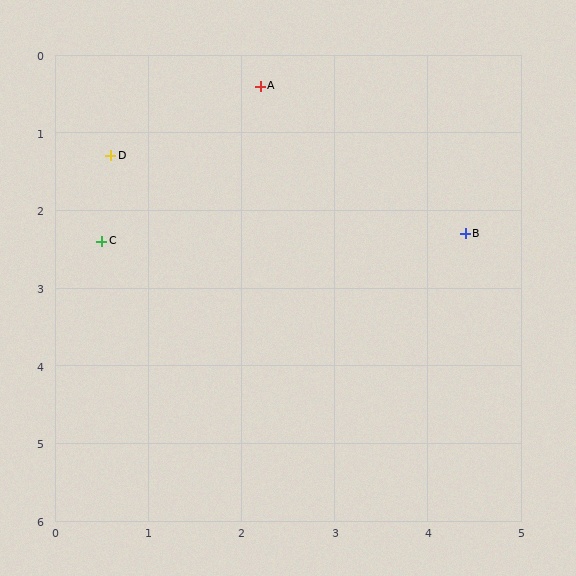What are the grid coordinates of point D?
Point D is at approximately (0.6, 1.3).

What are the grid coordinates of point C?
Point C is at approximately (0.5, 2.4).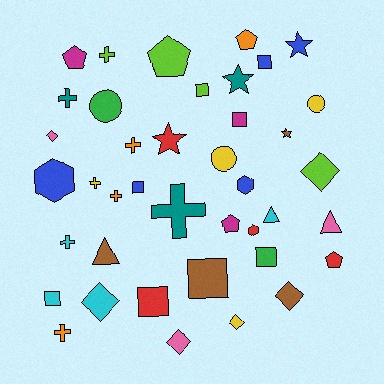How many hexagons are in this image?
There are 3 hexagons.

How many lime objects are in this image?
There are 4 lime objects.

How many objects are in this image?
There are 40 objects.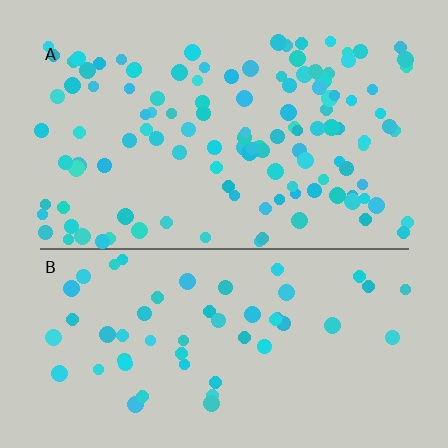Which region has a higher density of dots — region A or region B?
A (the top).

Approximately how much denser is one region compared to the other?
Approximately 2.3× — region A over region B.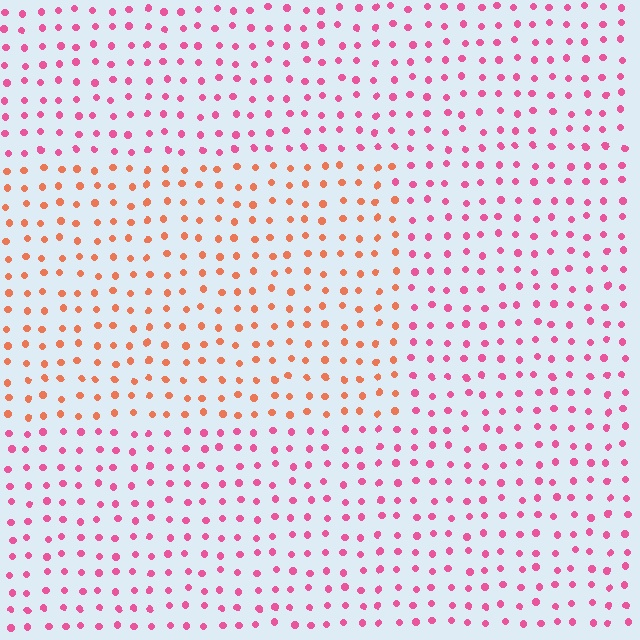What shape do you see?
I see a rectangle.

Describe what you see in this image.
The image is filled with small pink elements in a uniform arrangement. A rectangle-shaped region is visible where the elements are tinted to a slightly different hue, forming a subtle color boundary.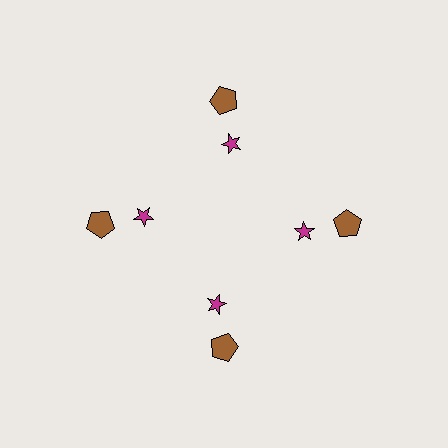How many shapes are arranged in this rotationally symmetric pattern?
There are 8 shapes, arranged in 4 groups of 2.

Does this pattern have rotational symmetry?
Yes, this pattern has 4-fold rotational symmetry. It looks the same after rotating 90 degrees around the center.